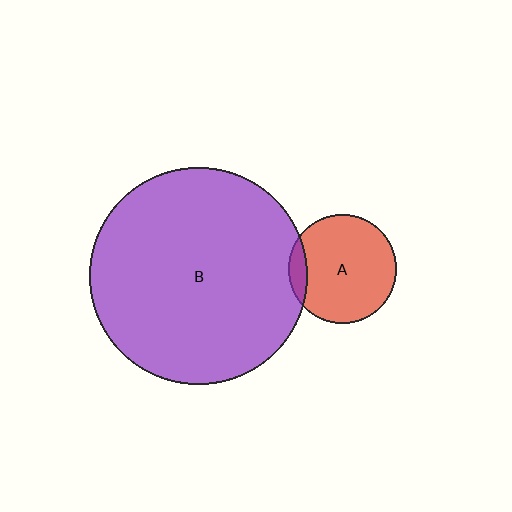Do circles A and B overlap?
Yes.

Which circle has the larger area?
Circle B (purple).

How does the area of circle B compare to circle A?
Approximately 4.0 times.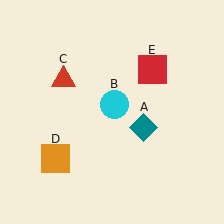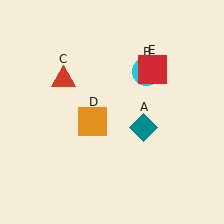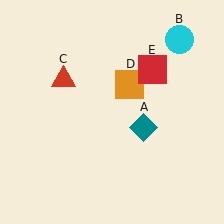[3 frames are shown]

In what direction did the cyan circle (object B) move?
The cyan circle (object B) moved up and to the right.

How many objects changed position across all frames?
2 objects changed position: cyan circle (object B), orange square (object D).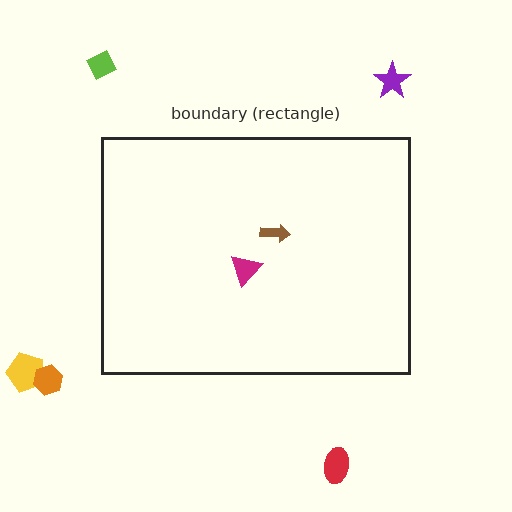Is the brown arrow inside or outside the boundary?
Inside.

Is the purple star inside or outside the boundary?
Outside.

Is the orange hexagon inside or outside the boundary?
Outside.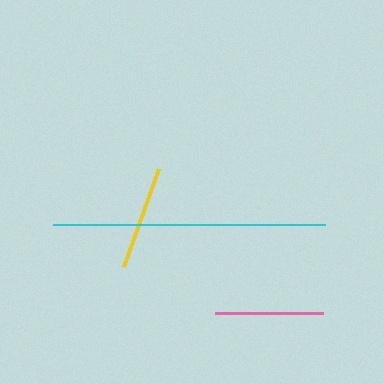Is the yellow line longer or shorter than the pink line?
The pink line is longer than the yellow line.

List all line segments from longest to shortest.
From longest to shortest: cyan, pink, yellow.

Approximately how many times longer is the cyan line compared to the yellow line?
The cyan line is approximately 2.6 times the length of the yellow line.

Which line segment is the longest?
The cyan line is the longest at approximately 272 pixels.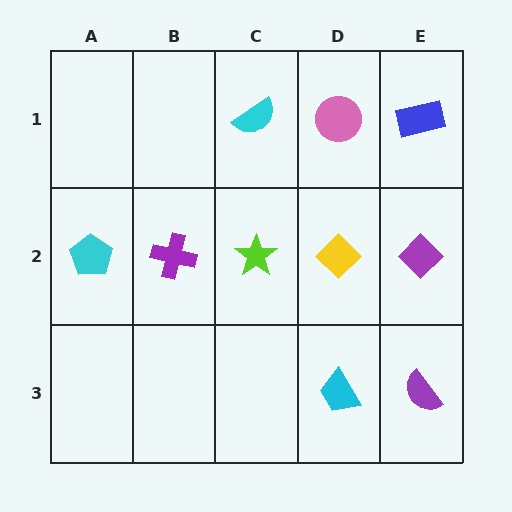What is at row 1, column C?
A cyan semicircle.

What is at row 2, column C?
A lime star.